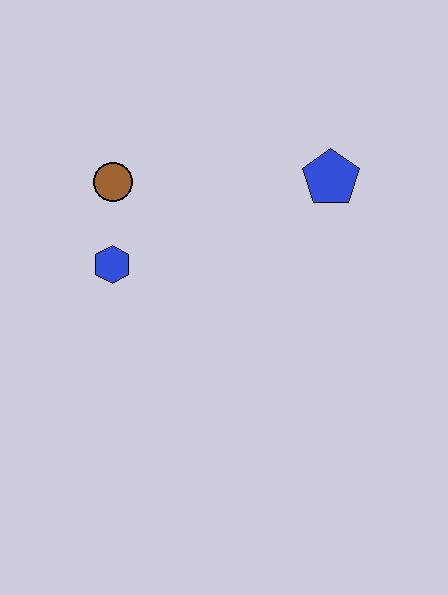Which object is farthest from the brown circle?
The blue pentagon is farthest from the brown circle.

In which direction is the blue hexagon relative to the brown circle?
The blue hexagon is below the brown circle.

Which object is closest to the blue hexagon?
The brown circle is closest to the blue hexagon.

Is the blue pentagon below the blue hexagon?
No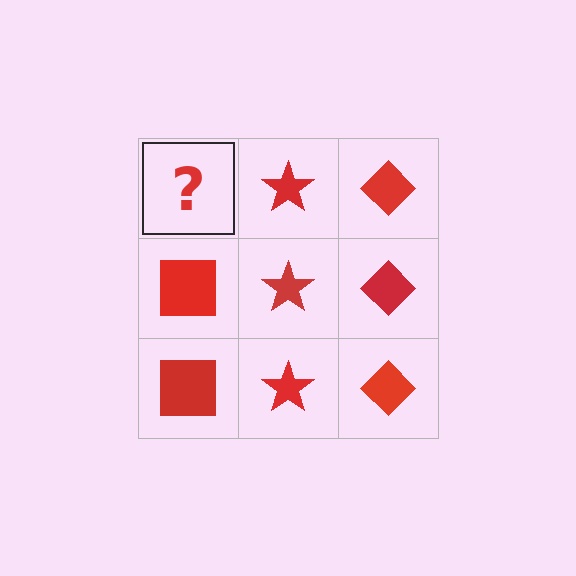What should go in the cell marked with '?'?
The missing cell should contain a red square.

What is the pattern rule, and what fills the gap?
The rule is that each column has a consistent shape. The gap should be filled with a red square.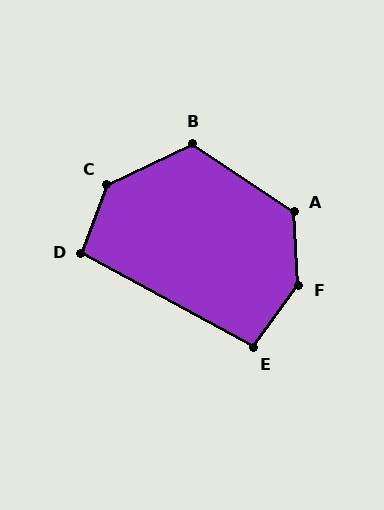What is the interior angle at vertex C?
Approximately 135 degrees (obtuse).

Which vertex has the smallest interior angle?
E, at approximately 98 degrees.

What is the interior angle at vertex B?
Approximately 121 degrees (obtuse).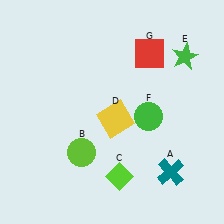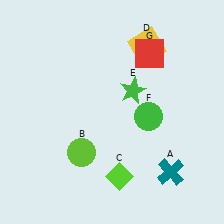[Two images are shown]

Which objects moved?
The objects that moved are: the yellow square (D), the green star (E).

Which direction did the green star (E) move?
The green star (E) moved left.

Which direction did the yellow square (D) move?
The yellow square (D) moved up.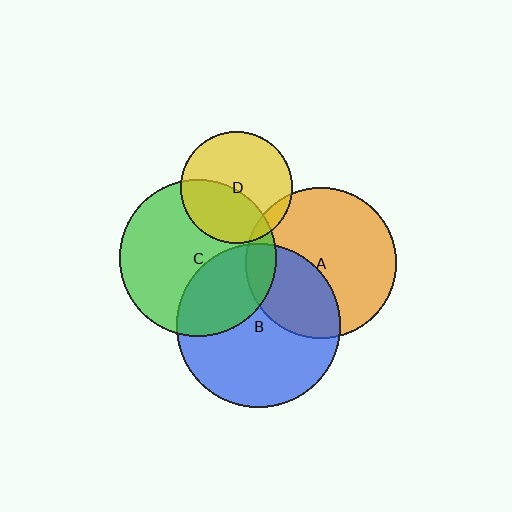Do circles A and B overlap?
Yes.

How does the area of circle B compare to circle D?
Approximately 2.1 times.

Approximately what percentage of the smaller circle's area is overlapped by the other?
Approximately 35%.